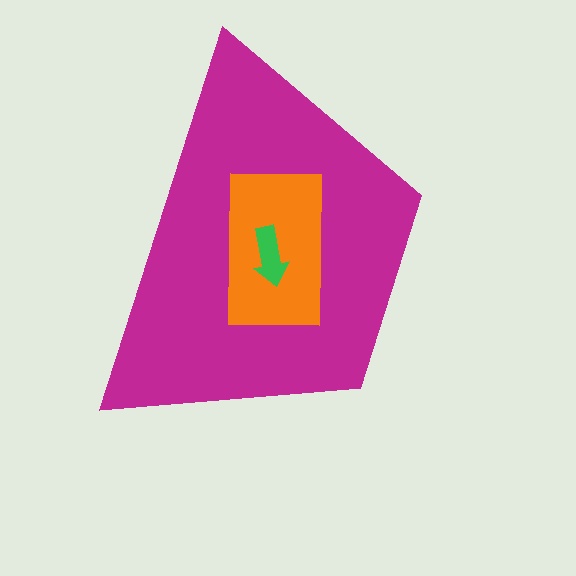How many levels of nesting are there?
3.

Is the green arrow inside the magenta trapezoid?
Yes.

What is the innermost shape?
The green arrow.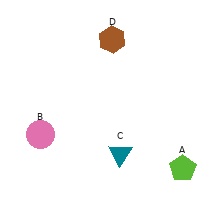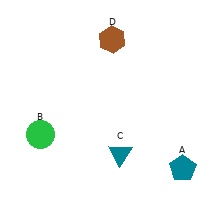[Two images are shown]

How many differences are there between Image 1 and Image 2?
There are 2 differences between the two images.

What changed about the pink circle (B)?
In Image 1, B is pink. In Image 2, it changed to green.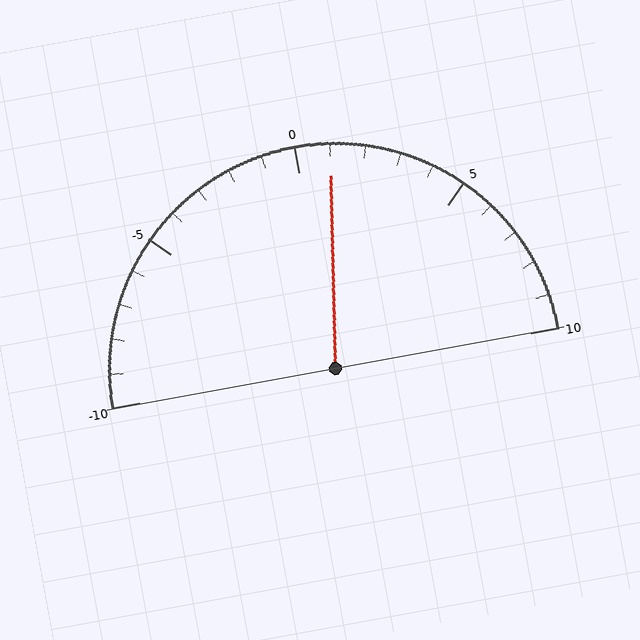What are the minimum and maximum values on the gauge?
The gauge ranges from -10 to 10.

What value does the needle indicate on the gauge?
The needle indicates approximately 1.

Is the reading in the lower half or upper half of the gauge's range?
The reading is in the upper half of the range (-10 to 10).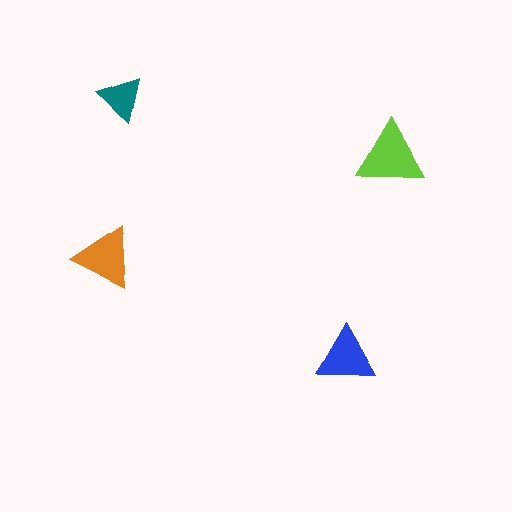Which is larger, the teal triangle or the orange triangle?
The orange one.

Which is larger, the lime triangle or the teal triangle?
The lime one.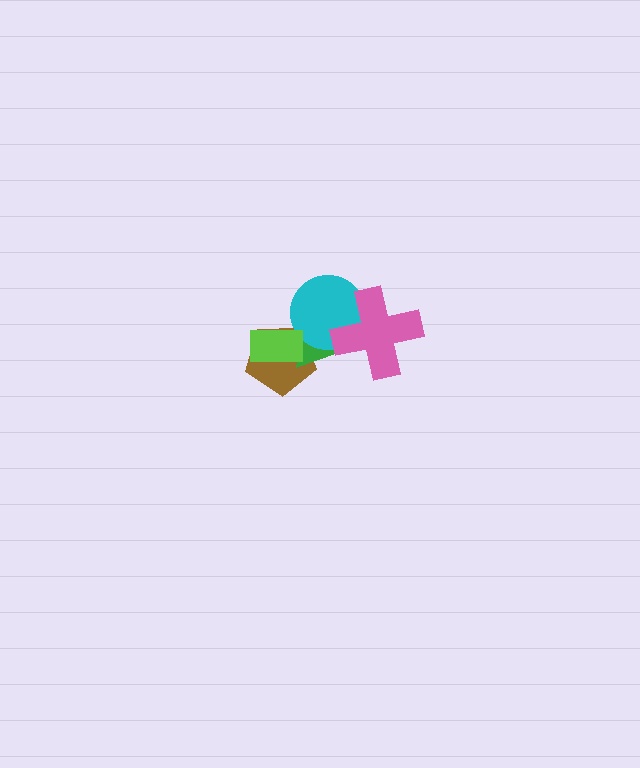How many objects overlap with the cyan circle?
3 objects overlap with the cyan circle.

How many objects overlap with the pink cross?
2 objects overlap with the pink cross.